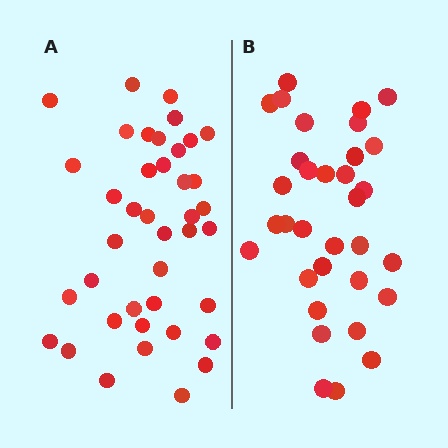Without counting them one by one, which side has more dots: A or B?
Region A (the left region) has more dots.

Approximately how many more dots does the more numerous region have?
Region A has roughly 8 or so more dots than region B.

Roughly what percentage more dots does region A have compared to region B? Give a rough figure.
About 20% more.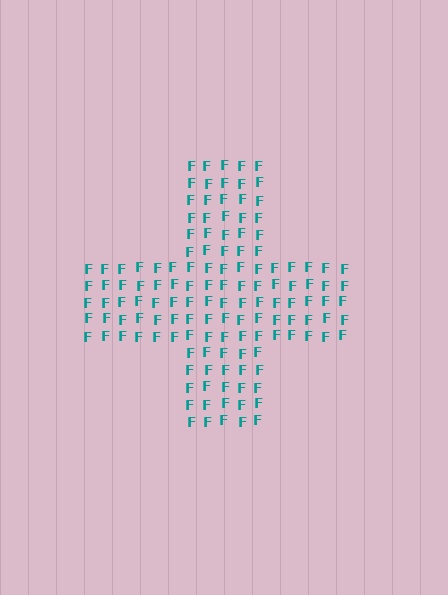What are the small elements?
The small elements are letter F's.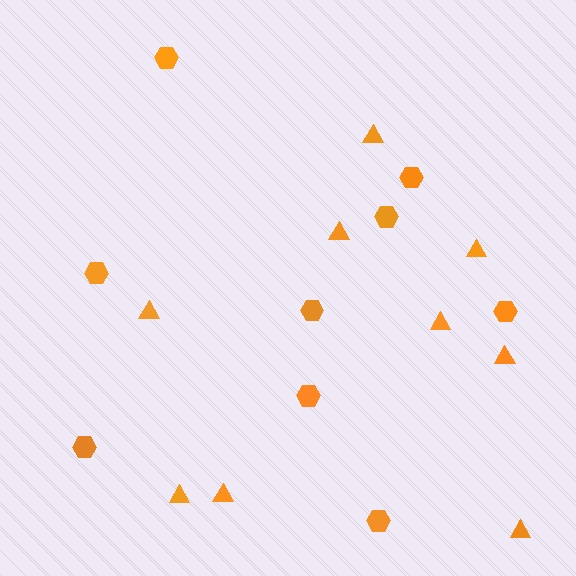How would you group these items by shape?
There are 2 groups: one group of hexagons (9) and one group of triangles (9).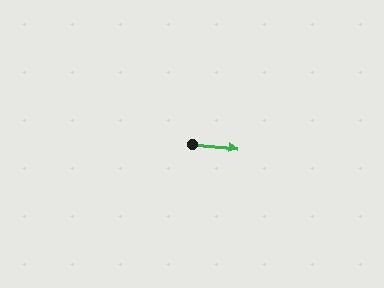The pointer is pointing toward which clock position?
Roughly 3 o'clock.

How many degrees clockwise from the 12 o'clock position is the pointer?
Approximately 95 degrees.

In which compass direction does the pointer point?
East.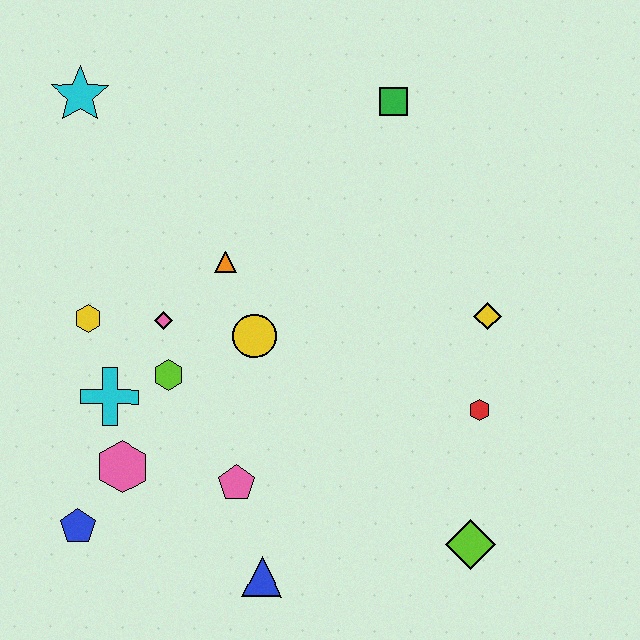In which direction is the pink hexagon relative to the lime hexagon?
The pink hexagon is below the lime hexagon.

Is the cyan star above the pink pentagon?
Yes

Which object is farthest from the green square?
The blue pentagon is farthest from the green square.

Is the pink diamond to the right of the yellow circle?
No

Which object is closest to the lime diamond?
The red hexagon is closest to the lime diamond.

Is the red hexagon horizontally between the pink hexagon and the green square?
No